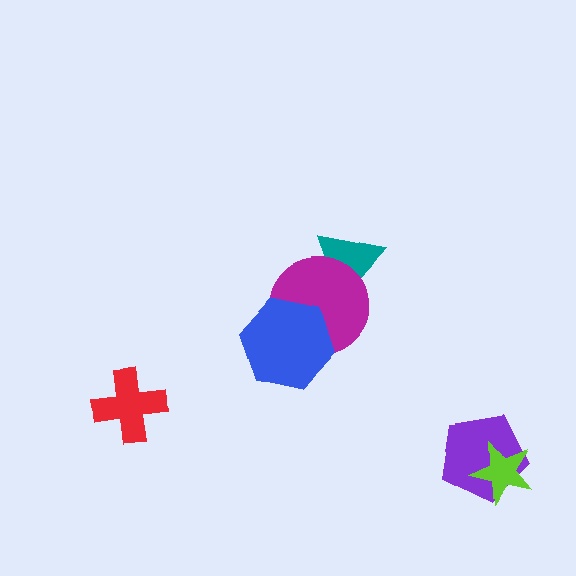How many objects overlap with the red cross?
0 objects overlap with the red cross.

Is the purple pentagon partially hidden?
Yes, it is partially covered by another shape.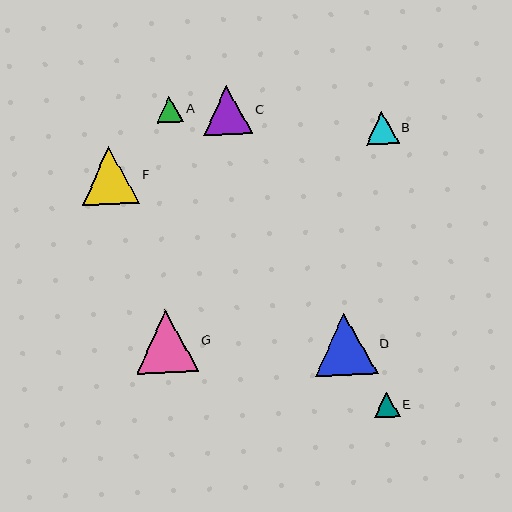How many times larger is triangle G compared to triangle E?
Triangle G is approximately 2.4 times the size of triangle E.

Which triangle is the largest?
Triangle G is the largest with a size of approximately 63 pixels.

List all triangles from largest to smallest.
From largest to smallest: G, D, F, C, B, A, E.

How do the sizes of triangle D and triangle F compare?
Triangle D and triangle F are approximately the same size.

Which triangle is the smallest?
Triangle E is the smallest with a size of approximately 26 pixels.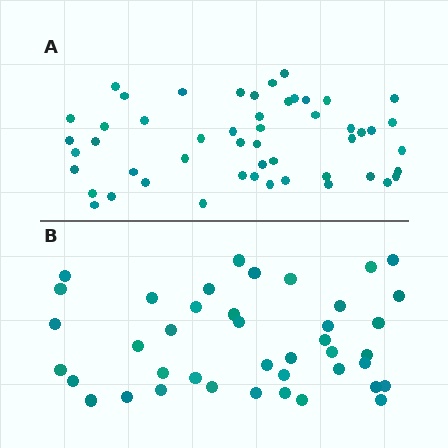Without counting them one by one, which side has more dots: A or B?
Region A (the top region) has more dots.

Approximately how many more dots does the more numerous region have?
Region A has roughly 10 or so more dots than region B.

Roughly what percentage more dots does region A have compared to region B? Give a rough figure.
About 25% more.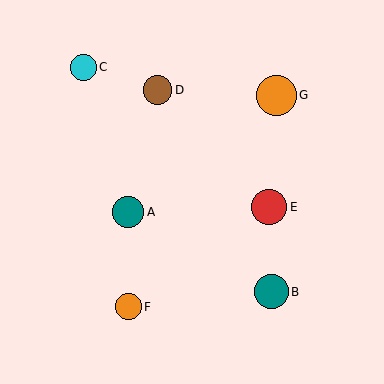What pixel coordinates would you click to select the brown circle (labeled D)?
Click at (157, 90) to select the brown circle D.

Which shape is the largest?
The orange circle (labeled G) is the largest.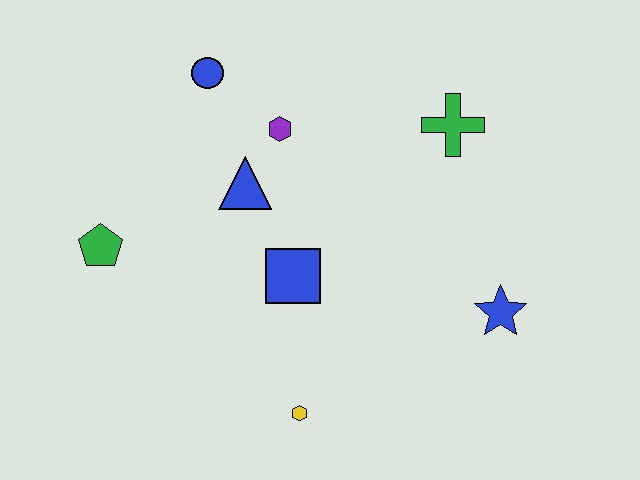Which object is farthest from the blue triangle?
The blue star is farthest from the blue triangle.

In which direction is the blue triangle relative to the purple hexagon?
The blue triangle is below the purple hexagon.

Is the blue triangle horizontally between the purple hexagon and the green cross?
No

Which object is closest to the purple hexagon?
The blue triangle is closest to the purple hexagon.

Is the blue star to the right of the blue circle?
Yes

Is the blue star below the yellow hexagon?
No